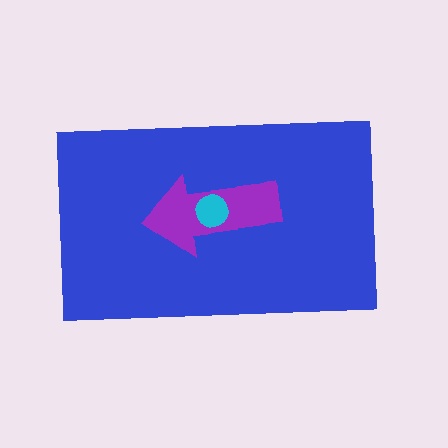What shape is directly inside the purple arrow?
The cyan circle.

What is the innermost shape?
The cyan circle.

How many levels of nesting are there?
3.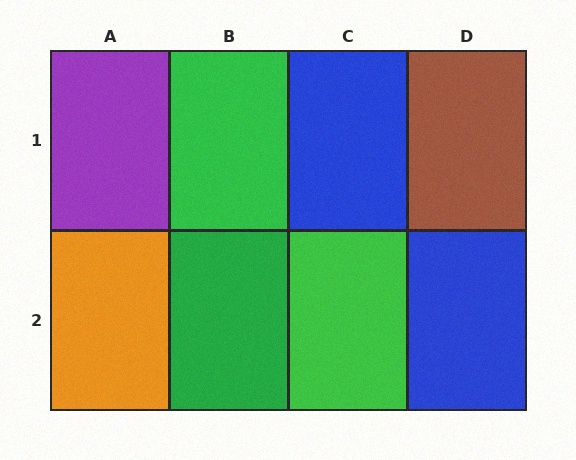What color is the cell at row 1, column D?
Brown.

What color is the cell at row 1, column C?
Blue.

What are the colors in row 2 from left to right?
Orange, green, green, blue.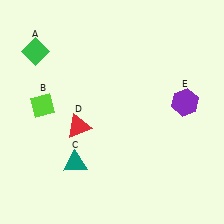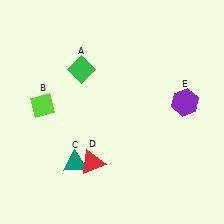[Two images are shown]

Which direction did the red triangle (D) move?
The red triangle (D) moved down.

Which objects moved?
The objects that moved are: the green diamond (A), the red triangle (D).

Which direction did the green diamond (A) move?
The green diamond (A) moved right.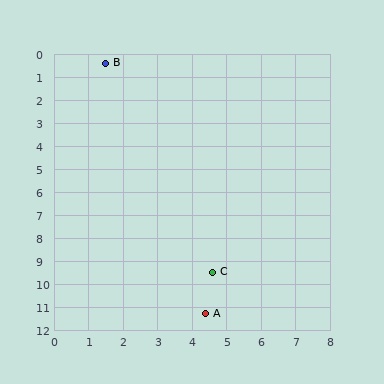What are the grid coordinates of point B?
Point B is at approximately (1.5, 0.4).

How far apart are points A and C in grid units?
Points A and C are about 1.8 grid units apart.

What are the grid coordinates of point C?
Point C is at approximately (4.6, 9.5).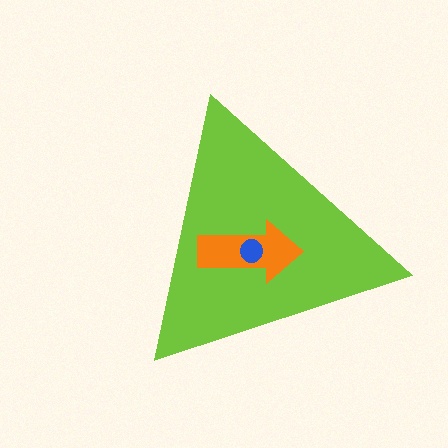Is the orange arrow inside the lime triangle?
Yes.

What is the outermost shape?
The lime triangle.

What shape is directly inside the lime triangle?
The orange arrow.